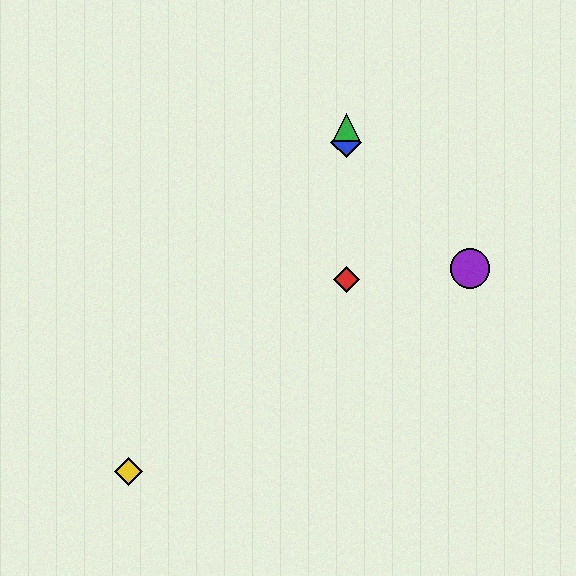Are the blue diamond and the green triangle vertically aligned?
Yes, both are at x≈346.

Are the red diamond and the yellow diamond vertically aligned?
No, the red diamond is at x≈346 and the yellow diamond is at x≈128.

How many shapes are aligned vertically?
3 shapes (the red diamond, the blue diamond, the green triangle) are aligned vertically.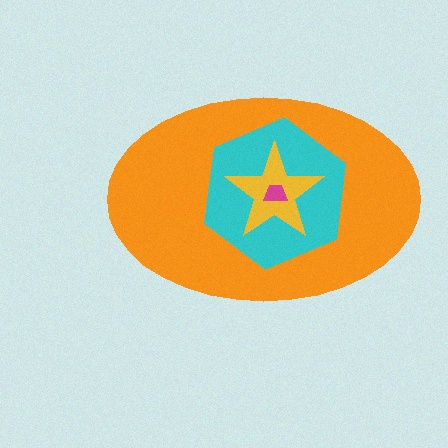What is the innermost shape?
The magenta trapezoid.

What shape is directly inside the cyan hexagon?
The yellow star.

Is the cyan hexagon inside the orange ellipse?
Yes.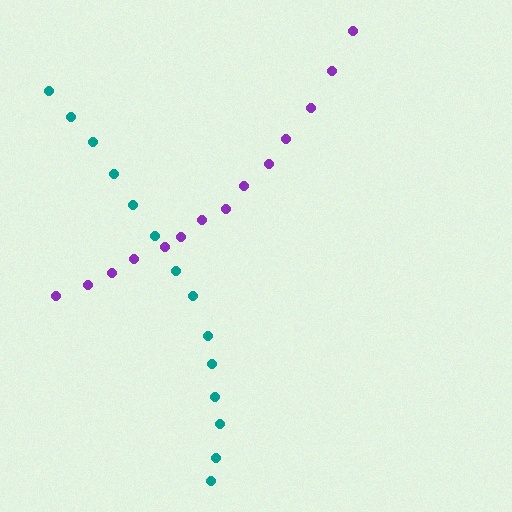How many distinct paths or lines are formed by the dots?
There are 2 distinct paths.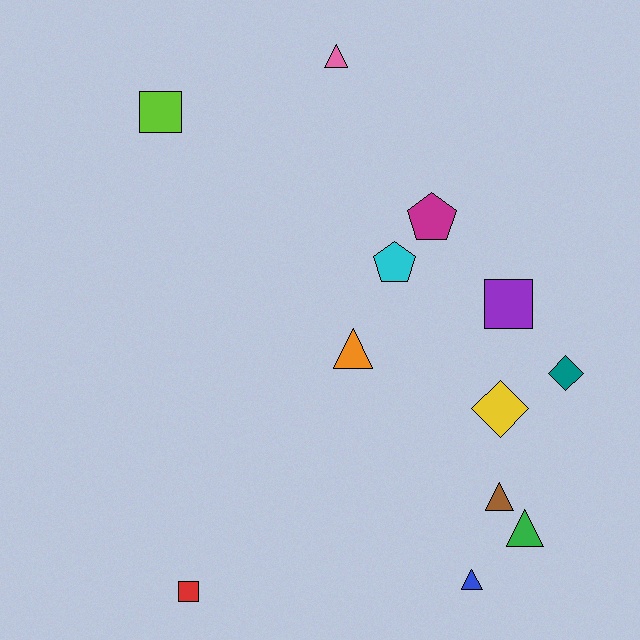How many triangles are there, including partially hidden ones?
There are 5 triangles.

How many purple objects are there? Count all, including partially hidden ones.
There is 1 purple object.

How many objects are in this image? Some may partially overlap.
There are 12 objects.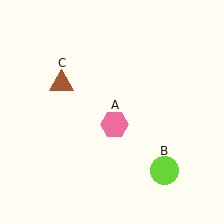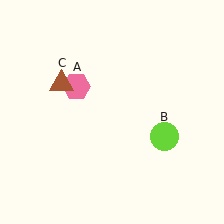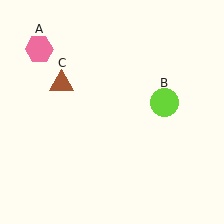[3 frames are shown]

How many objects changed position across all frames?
2 objects changed position: pink hexagon (object A), lime circle (object B).